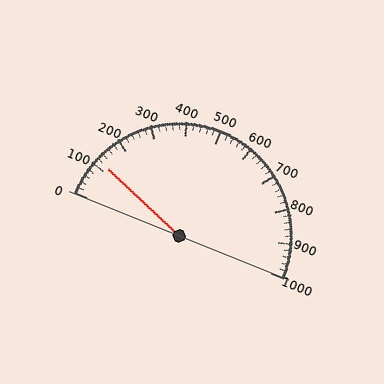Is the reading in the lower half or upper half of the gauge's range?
The reading is in the lower half of the range (0 to 1000).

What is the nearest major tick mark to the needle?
The nearest major tick mark is 100.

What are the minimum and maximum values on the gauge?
The gauge ranges from 0 to 1000.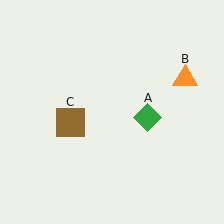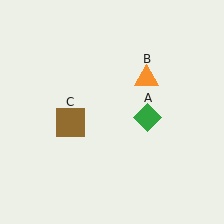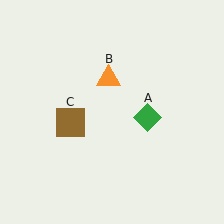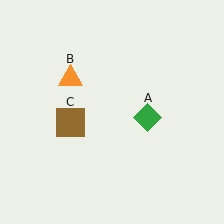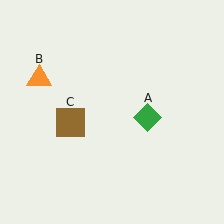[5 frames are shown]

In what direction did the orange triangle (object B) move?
The orange triangle (object B) moved left.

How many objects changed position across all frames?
1 object changed position: orange triangle (object B).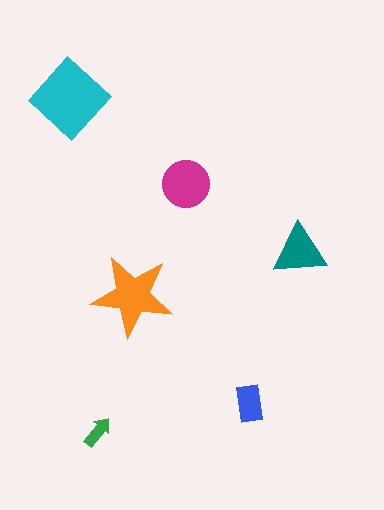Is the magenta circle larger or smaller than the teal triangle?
Larger.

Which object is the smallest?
The green arrow.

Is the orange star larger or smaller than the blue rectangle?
Larger.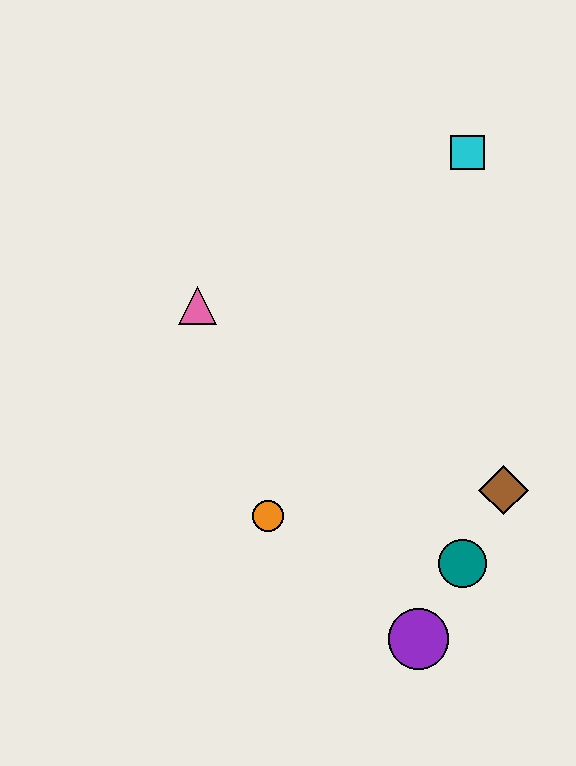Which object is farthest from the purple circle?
The cyan square is farthest from the purple circle.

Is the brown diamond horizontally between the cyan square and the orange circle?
No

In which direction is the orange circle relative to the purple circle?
The orange circle is to the left of the purple circle.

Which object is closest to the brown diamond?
The teal circle is closest to the brown diamond.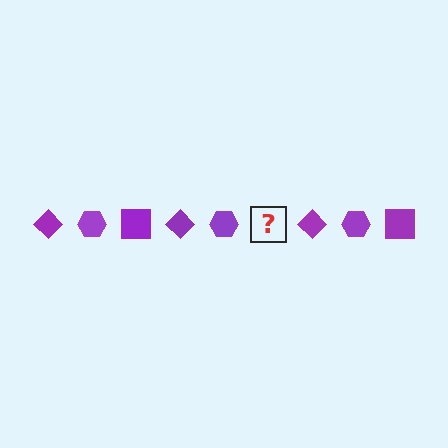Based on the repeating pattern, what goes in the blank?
The blank should be a purple square.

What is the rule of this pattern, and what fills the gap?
The rule is that the pattern cycles through diamond, hexagon, square shapes in purple. The gap should be filled with a purple square.